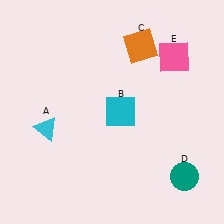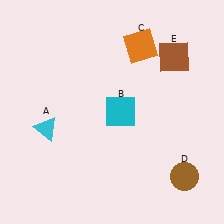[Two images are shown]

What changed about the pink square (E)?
In Image 1, E is pink. In Image 2, it changed to brown.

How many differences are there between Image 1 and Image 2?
There are 2 differences between the two images.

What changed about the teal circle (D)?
In Image 1, D is teal. In Image 2, it changed to brown.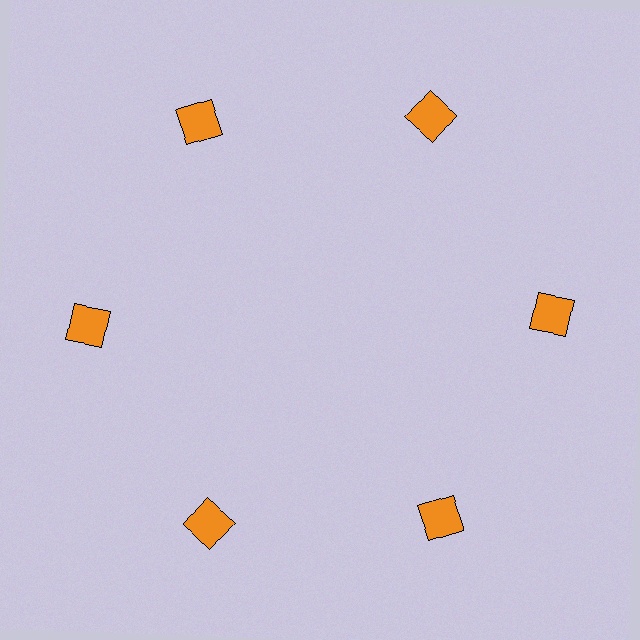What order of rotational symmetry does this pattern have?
This pattern has 6-fold rotational symmetry.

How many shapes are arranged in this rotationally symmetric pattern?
There are 6 shapes, arranged in 6 groups of 1.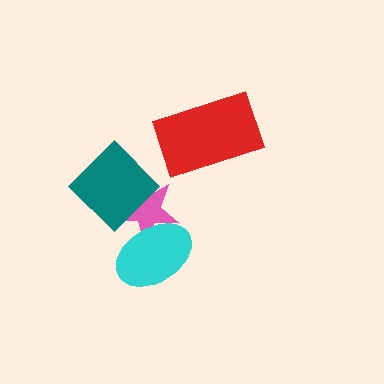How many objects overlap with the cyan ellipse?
1 object overlaps with the cyan ellipse.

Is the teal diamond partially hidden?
No, no other shape covers it.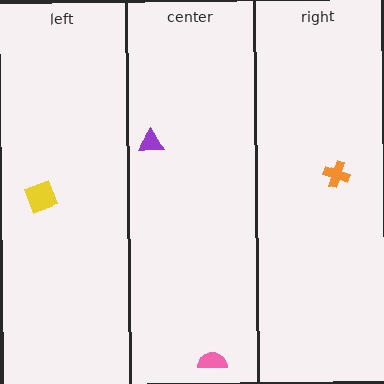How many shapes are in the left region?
1.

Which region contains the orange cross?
The right region.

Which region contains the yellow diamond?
The left region.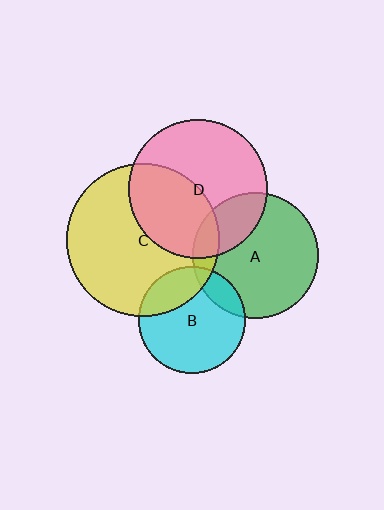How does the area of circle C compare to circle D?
Approximately 1.2 times.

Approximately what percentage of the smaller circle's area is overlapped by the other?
Approximately 25%.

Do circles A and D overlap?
Yes.